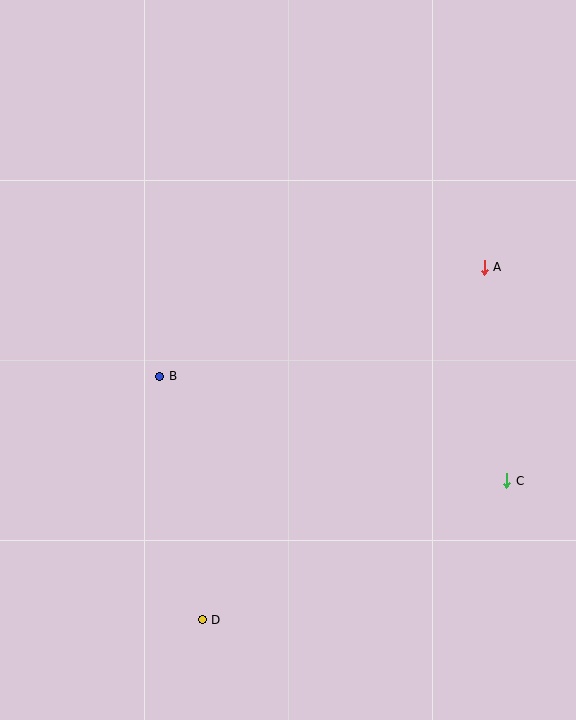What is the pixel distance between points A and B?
The distance between A and B is 342 pixels.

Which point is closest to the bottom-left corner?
Point D is closest to the bottom-left corner.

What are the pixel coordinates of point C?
Point C is at (507, 481).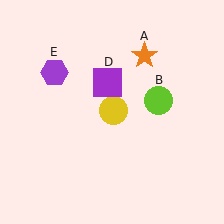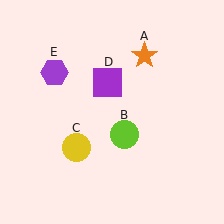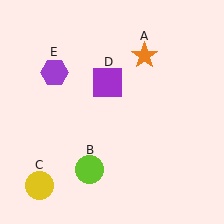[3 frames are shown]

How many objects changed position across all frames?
2 objects changed position: lime circle (object B), yellow circle (object C).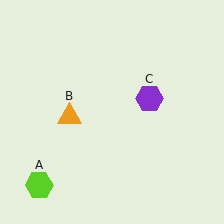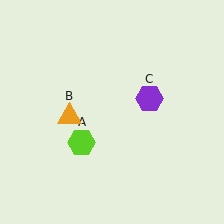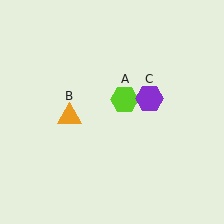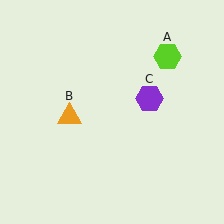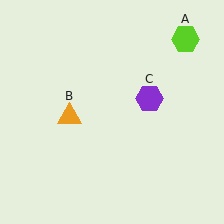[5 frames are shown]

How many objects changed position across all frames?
1 object changed position: lime hexagon (object A).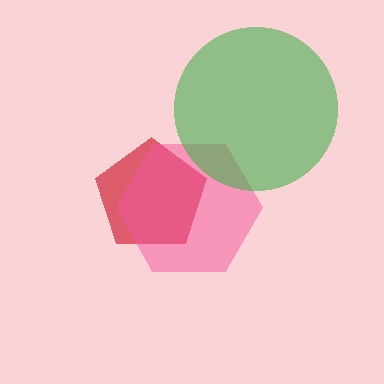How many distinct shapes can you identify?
There are 3 distinct shapes: a red pentagon, a pink hexagon, a green circle.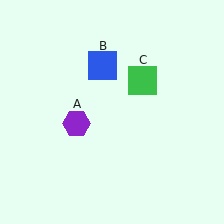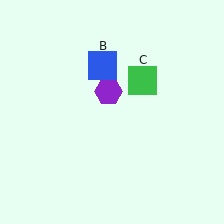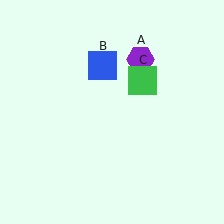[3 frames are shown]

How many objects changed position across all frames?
1 object changed position: purple hexagon (object A).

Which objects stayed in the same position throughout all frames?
Blue square (object B) and green square (object C) remained stationary.